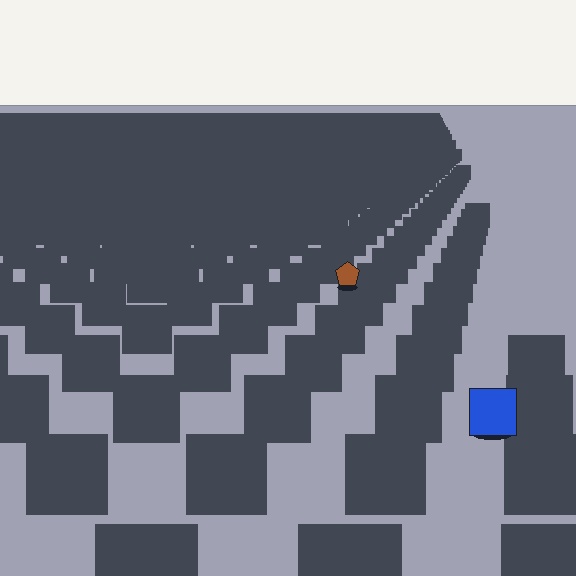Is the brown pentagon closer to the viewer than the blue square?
No. The blue square is closer — you can tell from the texture gradient: the ground texture is coarser near it.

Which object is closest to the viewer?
The blue square is closest. The texture marks near it are larger and more spread out.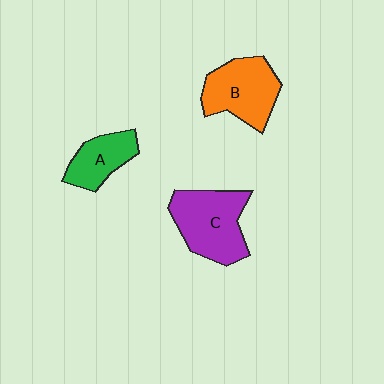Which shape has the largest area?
Shape C (purple).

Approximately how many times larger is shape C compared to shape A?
Approximately 1.7 times.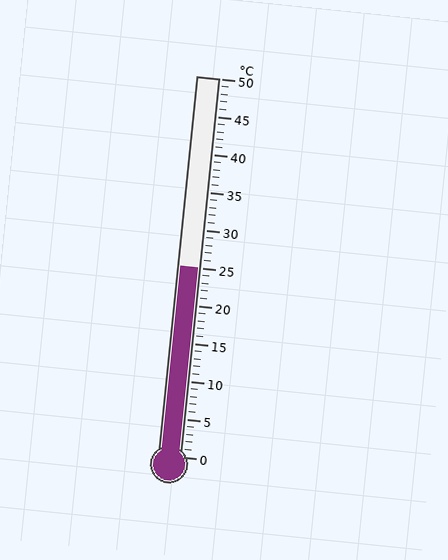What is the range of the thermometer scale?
The thermometer scale ranges from 0°C to 50°C.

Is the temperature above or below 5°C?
The temperature is above 5°C.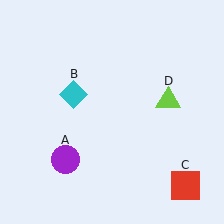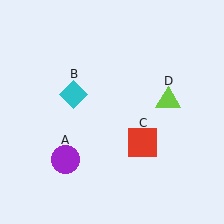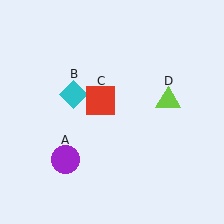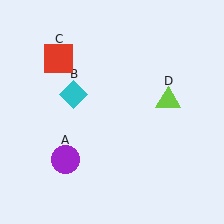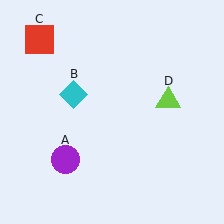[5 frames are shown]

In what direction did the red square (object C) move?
The red square (object C) moved up and to the left.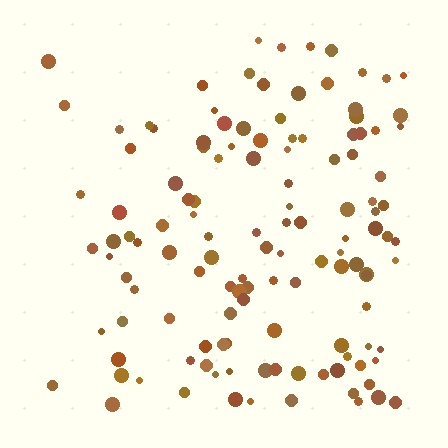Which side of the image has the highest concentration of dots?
The right.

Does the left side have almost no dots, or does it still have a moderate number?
Still a moderate number, just noticeably fewer than the right.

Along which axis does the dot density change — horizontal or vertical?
Horizontal.